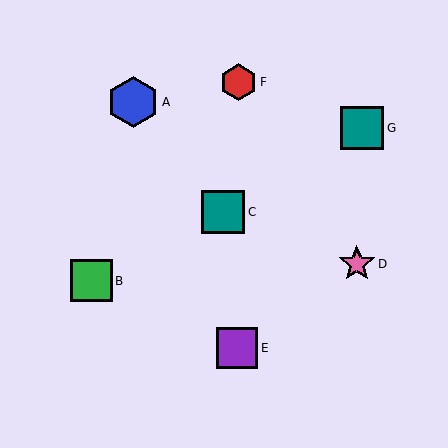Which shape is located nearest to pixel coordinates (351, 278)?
The pink star (labeled D) at (357, 264) is nearest to that location.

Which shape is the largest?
The blue hexagon (labeled A) is the largest.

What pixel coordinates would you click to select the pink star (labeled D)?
Click at (357, 264) to select the pink star D.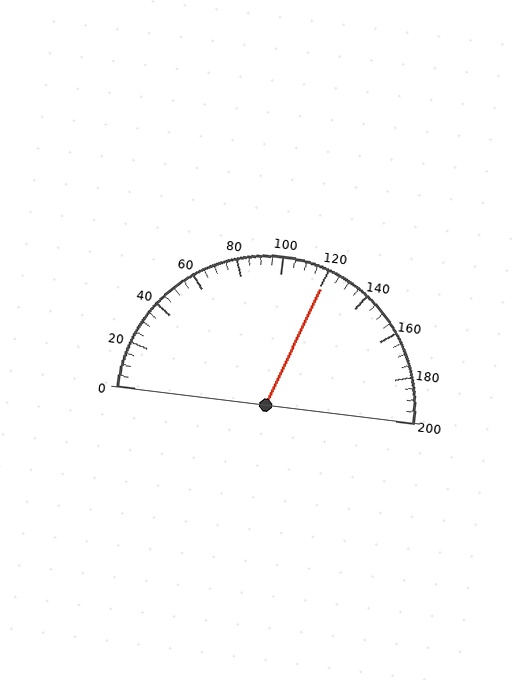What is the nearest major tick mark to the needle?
The nearest major tick mark is 120.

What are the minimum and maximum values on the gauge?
The gauge ranges from 0 to 200.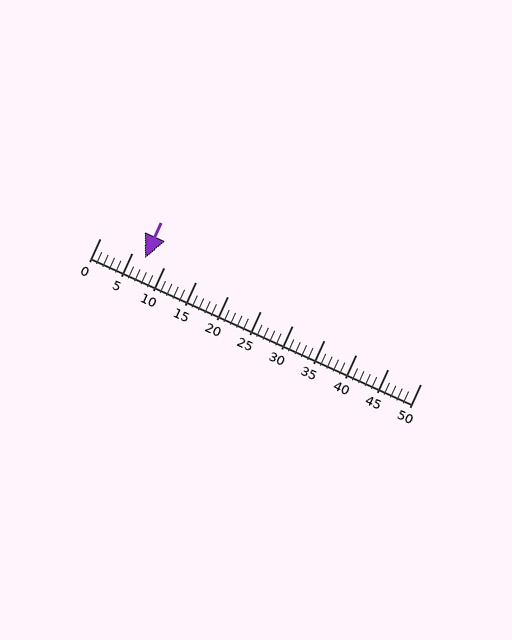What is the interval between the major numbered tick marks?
The major tick marks are spaced 5 units apart.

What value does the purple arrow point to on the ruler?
The purple arrow points to approximately 7.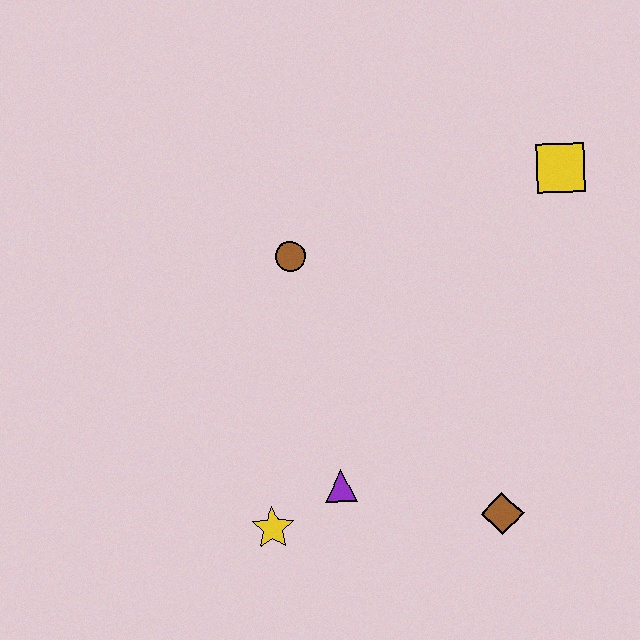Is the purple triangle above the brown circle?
No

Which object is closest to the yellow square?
The brown circle is closest to the yellow square.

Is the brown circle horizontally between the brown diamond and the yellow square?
No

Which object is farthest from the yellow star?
The yellow square is farthest from the yellow star.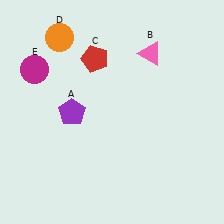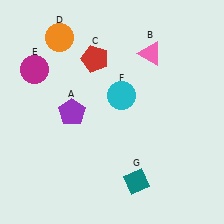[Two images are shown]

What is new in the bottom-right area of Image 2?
A teal diamond (G) was added in the bottom-right area of Image 2.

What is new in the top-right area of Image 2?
A cyan circle (F) was added in the top-right area of Image 2.